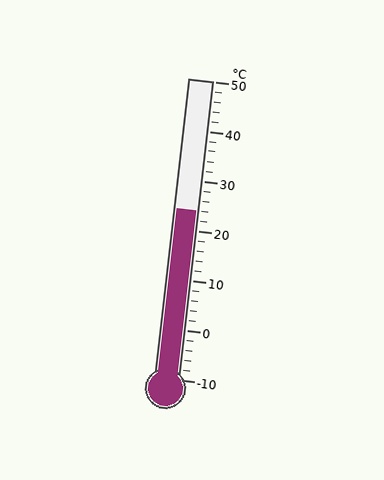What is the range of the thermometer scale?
The thermometer scale ranges from -10°C to 50°C.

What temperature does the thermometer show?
The thermometer shows approximately 24°C.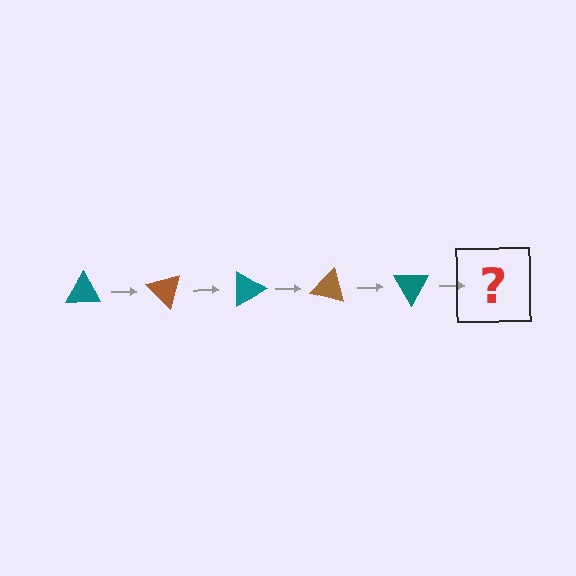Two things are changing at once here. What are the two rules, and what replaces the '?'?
The two rules are that it rotates 45 degrees each step and the color cycles through teal and brown. The '?' should be a brown triangle, rotated 225 degrees from the start.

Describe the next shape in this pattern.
It should be a brown triangle, rotated 225 degrees from the start.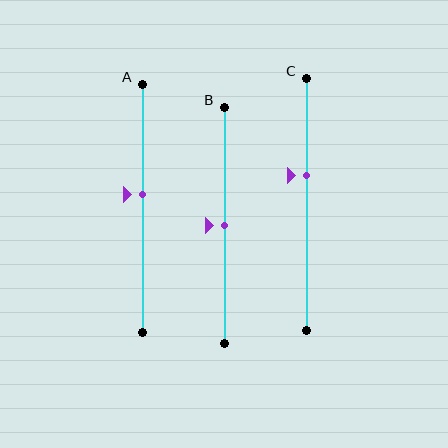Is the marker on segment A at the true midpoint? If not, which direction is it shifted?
No, the marker on segment A is shifted upward by about 6% of the segment length.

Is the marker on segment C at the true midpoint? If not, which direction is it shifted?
No, the marker on segment C is shifted upward by about 11% of the segment length.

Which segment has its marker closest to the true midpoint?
Segment B has its marker closest to the true midpoint.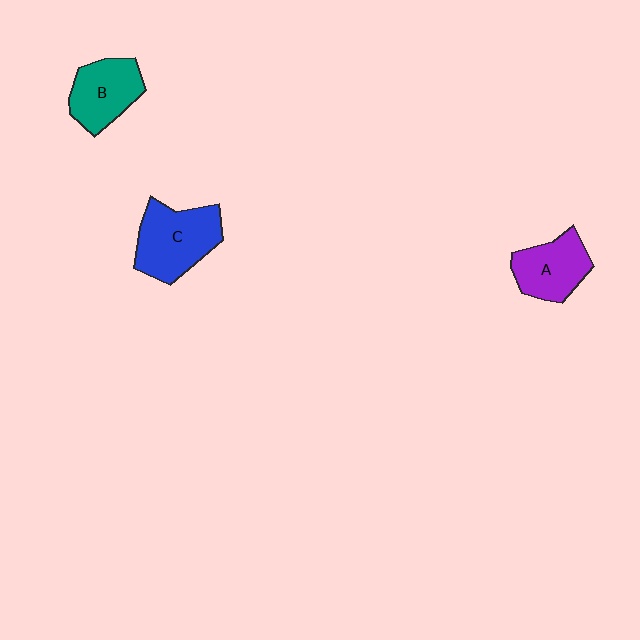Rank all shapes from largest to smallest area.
From largest to smallest: C (blue), B (teal), A (purple).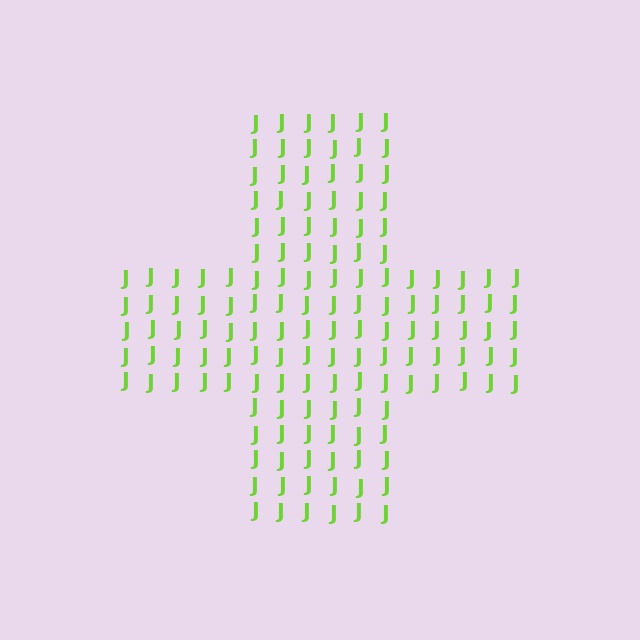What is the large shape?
The large shape is a cross.